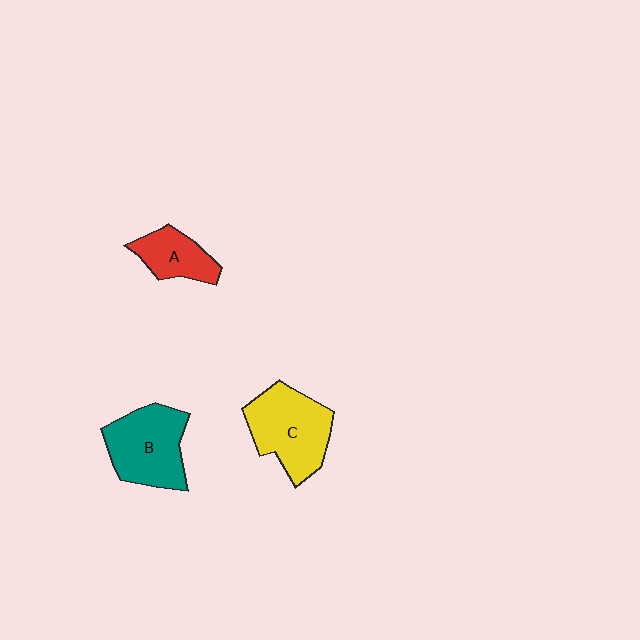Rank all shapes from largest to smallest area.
From largest to smallest: C (yellow), B (teal), A (red).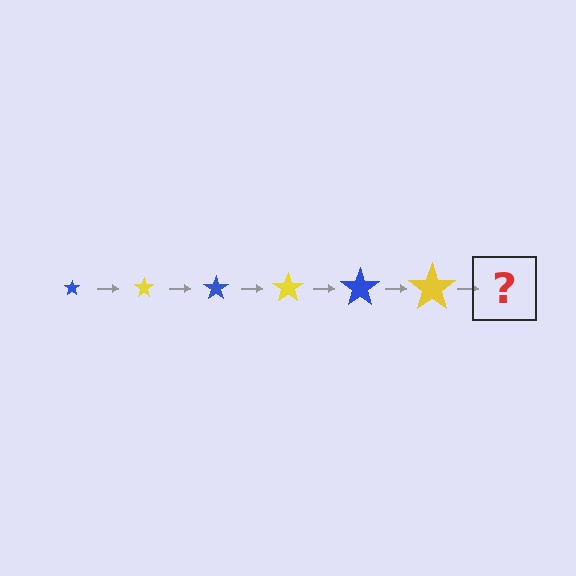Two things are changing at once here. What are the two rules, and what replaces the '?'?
The two rules are that the star grows larger each step and the color cycles through blue and yellow. The '?' should be a blue star, larger than the previous one.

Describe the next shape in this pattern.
It should be a blue star, larger than the previous one.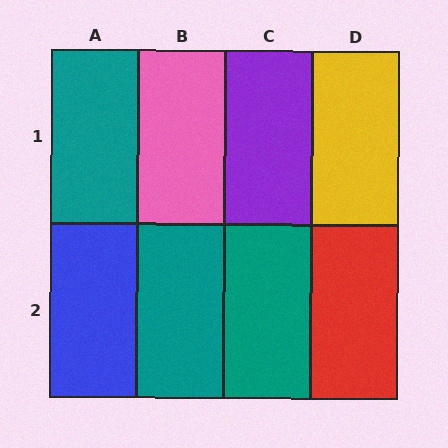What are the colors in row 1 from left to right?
Teal, pink, purple, yellow.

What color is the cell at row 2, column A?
Blue.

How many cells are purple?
1 cell is purple.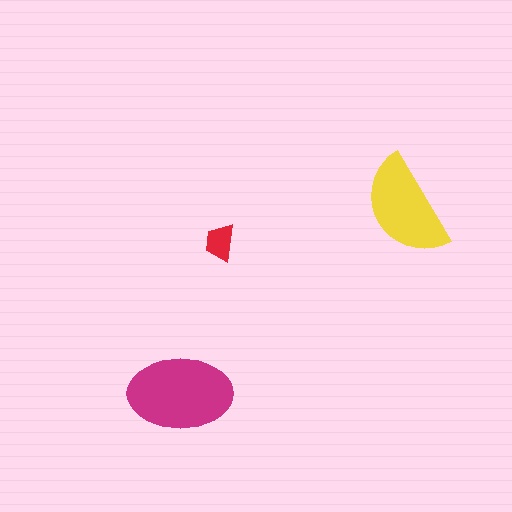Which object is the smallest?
The red trapezoid.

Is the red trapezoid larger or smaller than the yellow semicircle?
Smaller.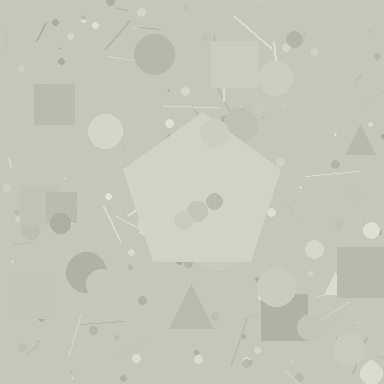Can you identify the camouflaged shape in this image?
The camouflaged shape is a pentagon.